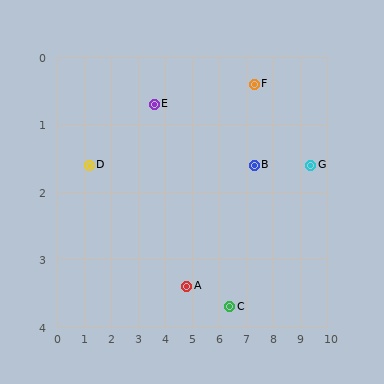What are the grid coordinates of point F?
Point F is at approximately (7.3, 0.4).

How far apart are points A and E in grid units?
Points A and E are about 3.0 grid units apart.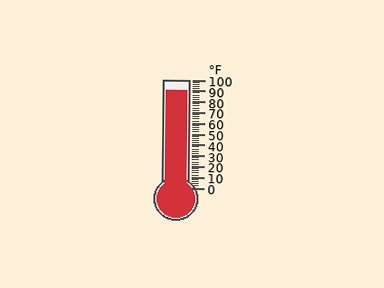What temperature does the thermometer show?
The thermometer shows approximately 90°F.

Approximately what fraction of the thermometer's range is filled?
The thermometer is filled to approximately 90% of its range.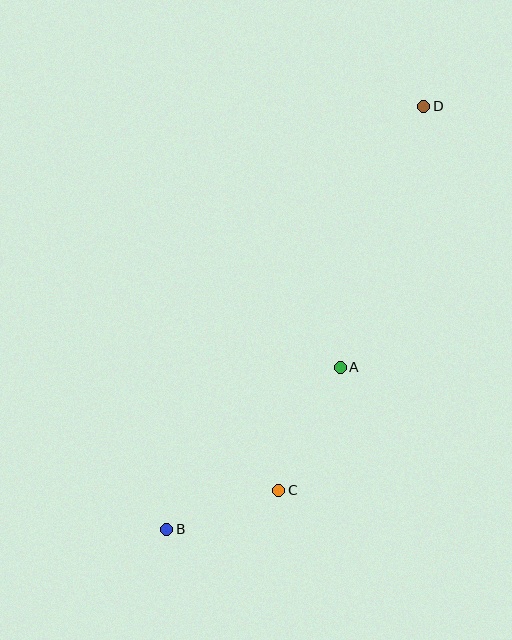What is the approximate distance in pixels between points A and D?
The distance between A and D is approximately 274 pixels.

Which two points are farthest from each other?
Points B and D are farthest from each other.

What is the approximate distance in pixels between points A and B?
The distance between A and B is approximately 237 pixels.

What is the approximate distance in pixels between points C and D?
The distance between C and D is approximately 411 pixels.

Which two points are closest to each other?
Points B and C are closest to each other.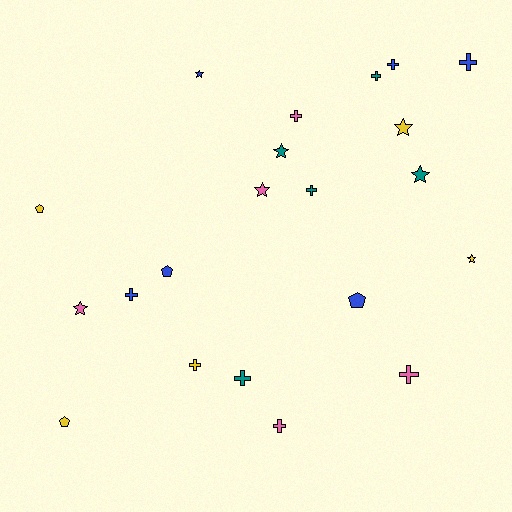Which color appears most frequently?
Blue, with 6 objects.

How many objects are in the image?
There are 21 objects.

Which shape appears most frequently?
Cross, with 10 objects.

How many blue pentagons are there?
There are 2 blue pentagons.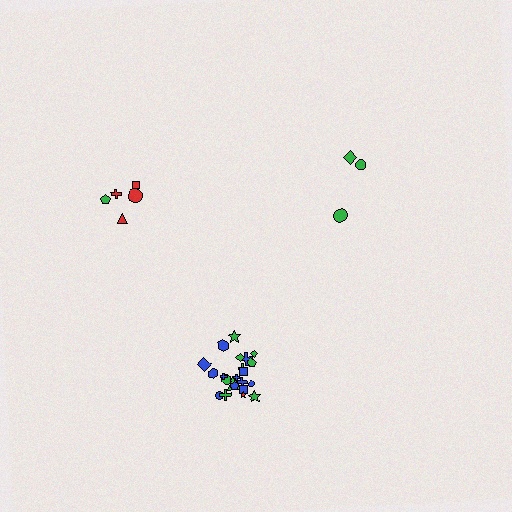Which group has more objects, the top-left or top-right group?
The top-left group.